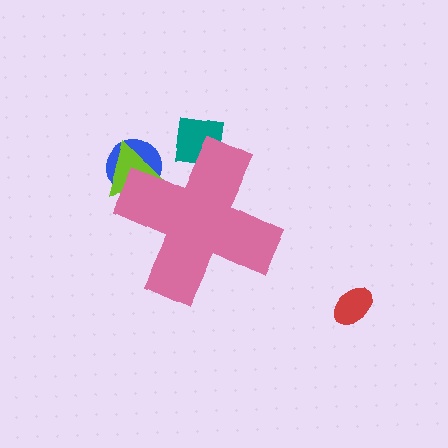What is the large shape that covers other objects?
A pink cross.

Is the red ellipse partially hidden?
No, the red ellipse is fully visible.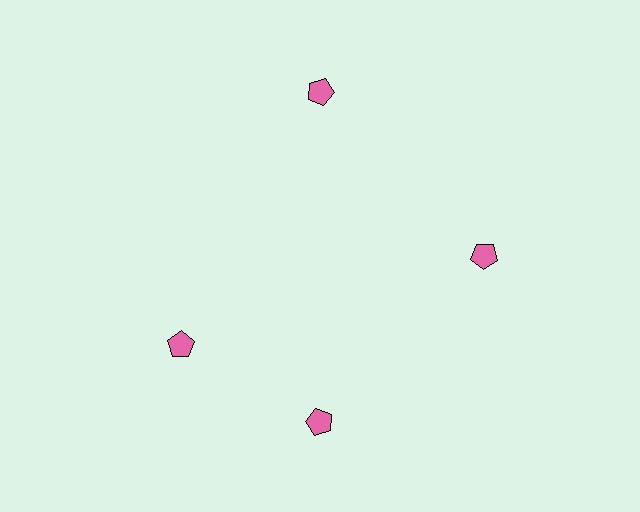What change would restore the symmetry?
The symmetry would be restored by rotating it back into even spacing with its neighbors so that all 4 pentagons sit at equal angles and equal distance from the center.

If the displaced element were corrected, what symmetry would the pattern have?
It would have 4-fold rotational symmetry — the pattern would map onto itself every 90 degrees.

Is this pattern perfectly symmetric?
No. The 4 pink pentagons are arranged in a ring, but one element near the 9 o'clock position is rotated out of alignment along the ring, breaking the 4-fold rotational symmetry.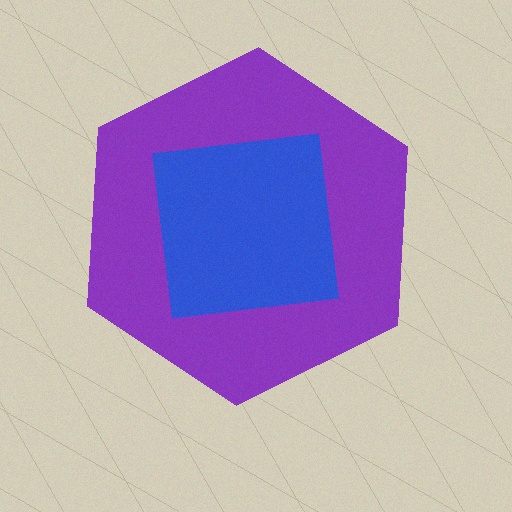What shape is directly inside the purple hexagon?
The blue square.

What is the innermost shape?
The blue square.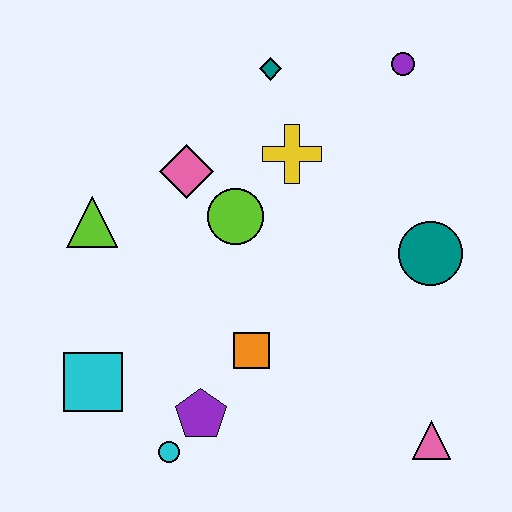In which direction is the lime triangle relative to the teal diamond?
The lime triangle is to the left of the teal diamond.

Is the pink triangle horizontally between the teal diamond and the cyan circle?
No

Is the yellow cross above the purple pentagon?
Yes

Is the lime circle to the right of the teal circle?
No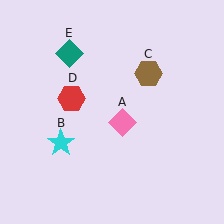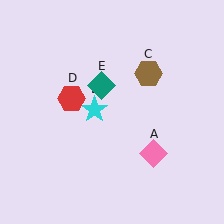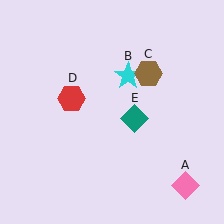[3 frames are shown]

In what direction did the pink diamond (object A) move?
The pink diamond (object A) moved down and to the right.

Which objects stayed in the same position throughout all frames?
Brown hexagon (object C) and red hexagon (object D) remained stationary.